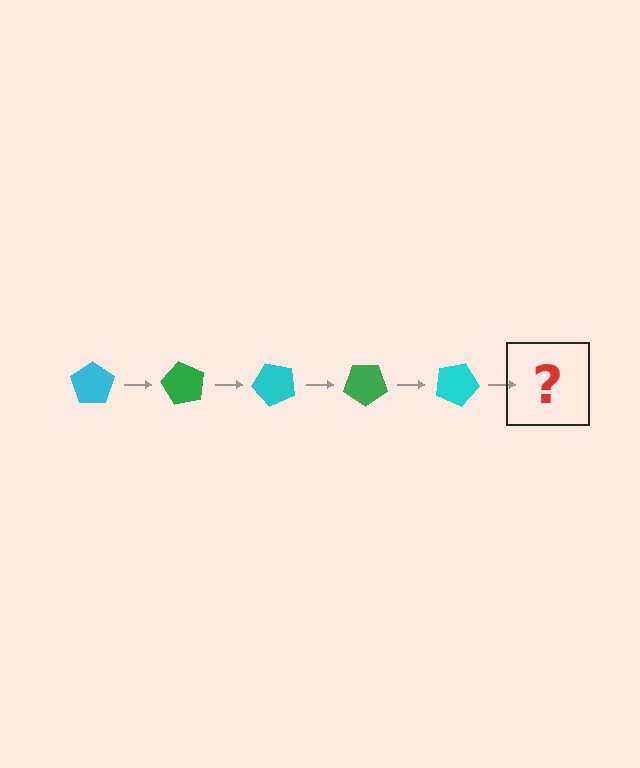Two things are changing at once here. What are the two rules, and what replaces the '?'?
The two rules are that it rotates 60 degrees each step and the color cycles through cyan and green. The '?' should be a green pentagon, rotated 300 degrees from the start.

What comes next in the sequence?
The next element should be a green pentagon, rotated 300 degrees from the start.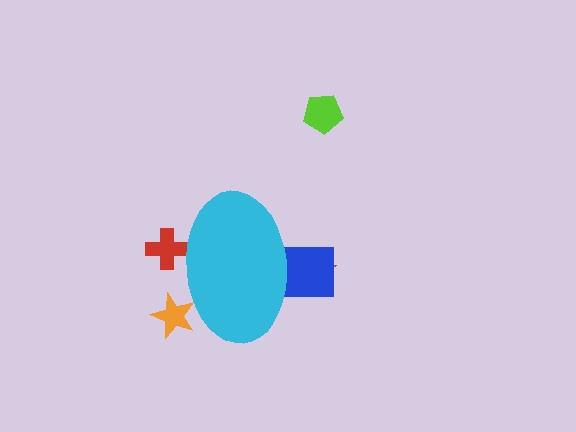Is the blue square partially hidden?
Yes, the blue square is partially hidden behind the cyan ellipse.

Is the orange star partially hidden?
Yes, the orange star is partially hidden behind the cyan ellipse.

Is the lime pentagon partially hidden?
No, the lime pentagon is fully visible.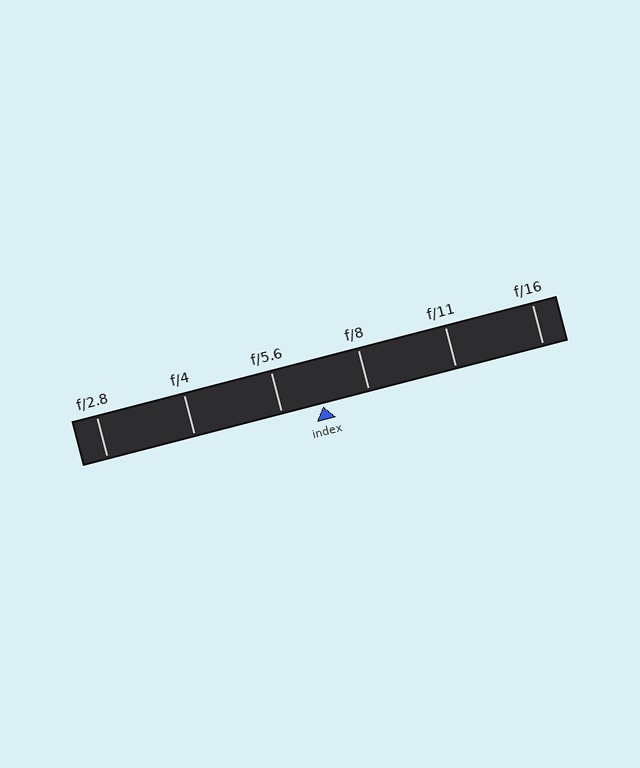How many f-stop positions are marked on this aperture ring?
There are 6 f-stop positions marked.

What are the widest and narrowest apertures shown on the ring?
The widest aperture shown is f/2.8 and the narrowest is f/16.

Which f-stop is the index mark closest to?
The index mark is closest to f/5.6.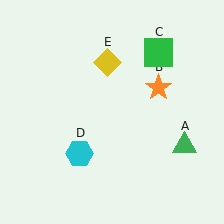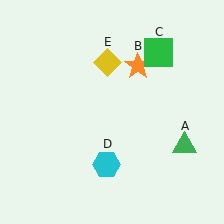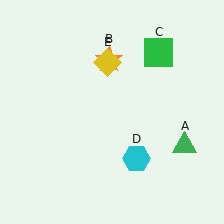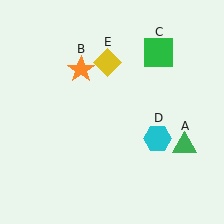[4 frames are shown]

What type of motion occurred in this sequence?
The orange star (object B), cyan hexagon (object D) rotated counterclockwise around the center of the scene.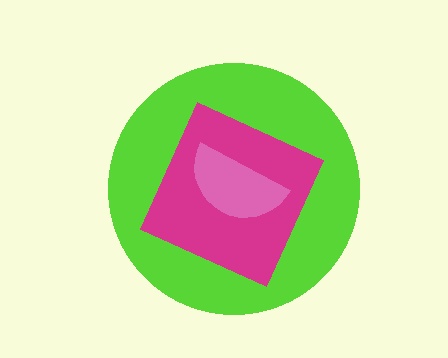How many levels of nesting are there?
3.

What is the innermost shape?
The pink semicircle.